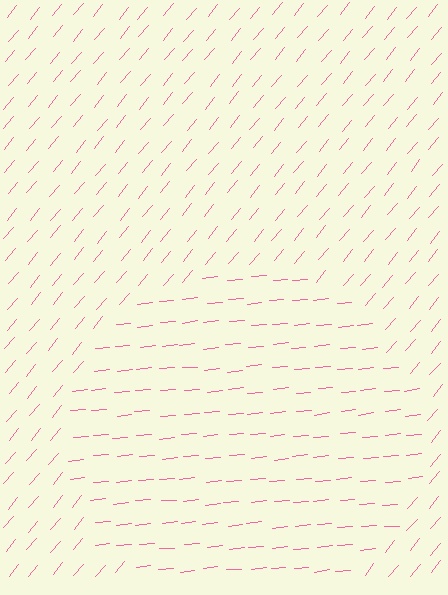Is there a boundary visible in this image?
Yes, there is a texture boundary formed by a change in line orientation.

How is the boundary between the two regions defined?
The boundary is defined purely by a change in line orientation (approximately 45 degrees difference). All lines are the same color and thickness.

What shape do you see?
I see a circle.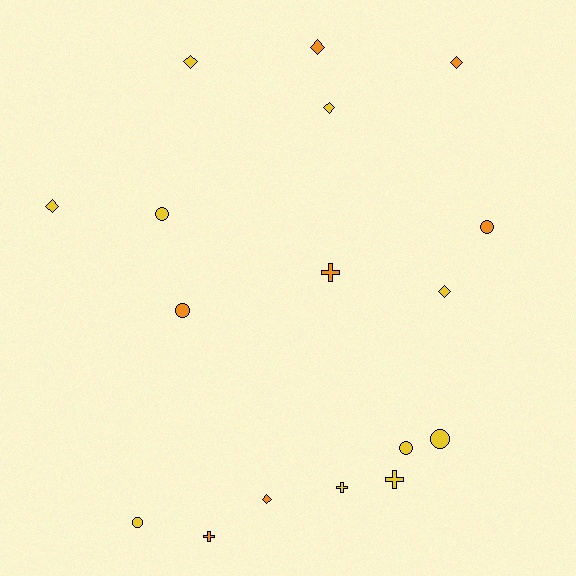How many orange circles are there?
There are 2 orange circles.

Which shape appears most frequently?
Diamond, with 7 objects.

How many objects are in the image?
There are 17 objects.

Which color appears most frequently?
Yellow, with 10 objects.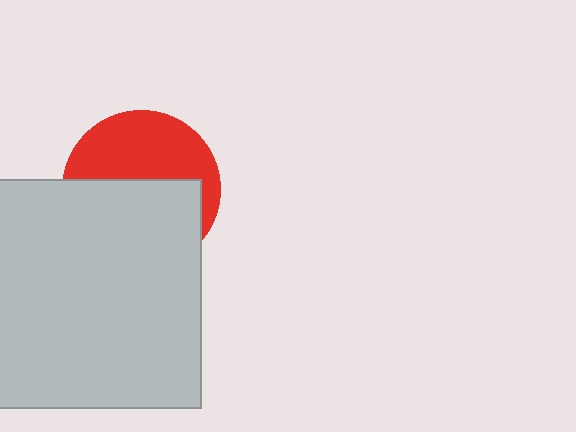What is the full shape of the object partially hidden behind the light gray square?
The partially hidden object is a red circle.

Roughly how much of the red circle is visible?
About half of it is visible (roughly 46%).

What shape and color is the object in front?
The object in front is a light gray square.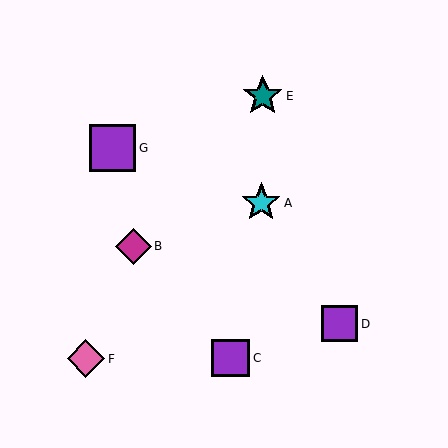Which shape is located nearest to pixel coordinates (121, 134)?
The purple square (labeled G) at (113, 148) is nearest to that location.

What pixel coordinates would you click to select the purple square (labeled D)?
Click at (340, 324) to select the purple square D.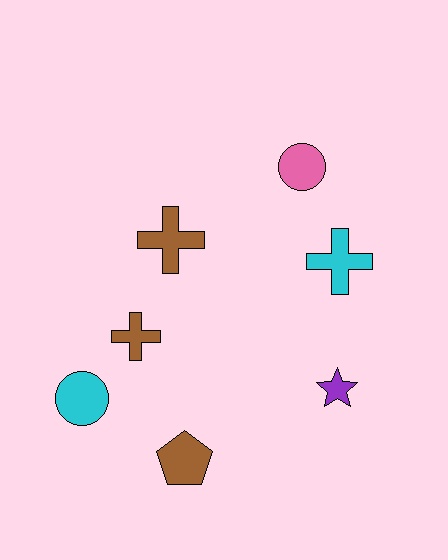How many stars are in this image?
There is 1 star.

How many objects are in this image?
There are 7 objects.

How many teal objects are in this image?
There are no teal objects.